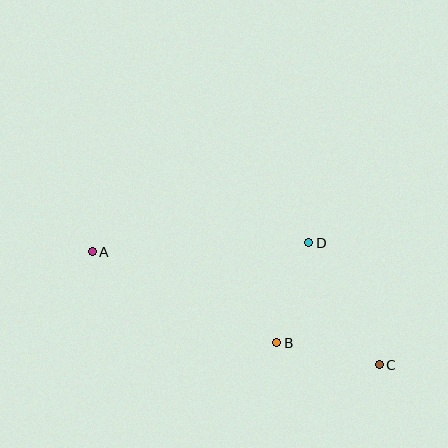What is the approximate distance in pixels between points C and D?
The distance between C and D is approximately 141 pixels.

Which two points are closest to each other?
Points B and C are closest to each other.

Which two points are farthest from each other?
Points A and C are farthest from each other.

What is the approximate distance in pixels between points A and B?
The distance between A and B is approximately 206 pixels.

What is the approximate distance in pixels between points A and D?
The distance between A and D is approximately 217 pixels.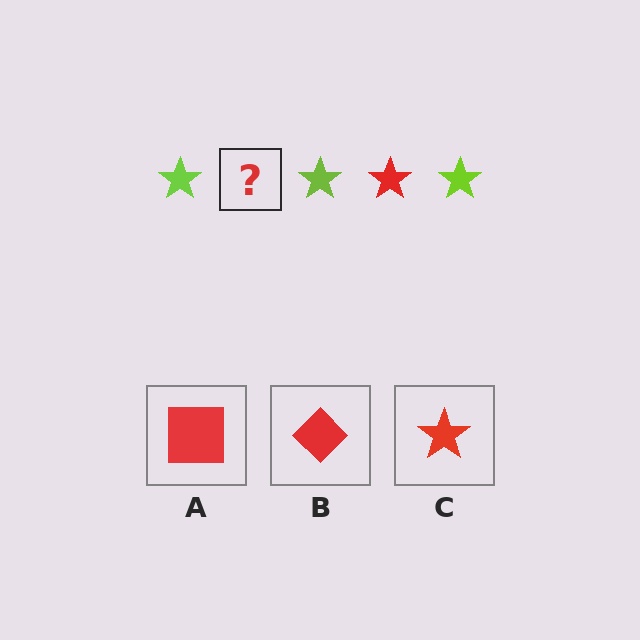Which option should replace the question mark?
Option C.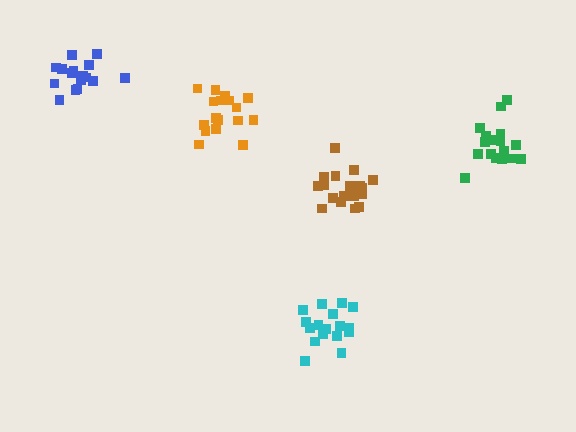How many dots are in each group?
Group 1: 17 dots, Group 2: 17 dots, Group 3: 18 dots, Group 4: 16 dots, Group 5: 18 dots (86 total).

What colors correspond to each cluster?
The clusters are colored: cyan, orange, green, blue, brown.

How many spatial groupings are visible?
There are 5 spatial groupings.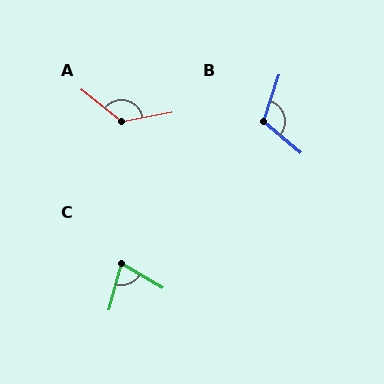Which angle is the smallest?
C, at approximately 75 degrees.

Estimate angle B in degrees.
Approximately 112 degrees.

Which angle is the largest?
A, at approximately 131 degrees.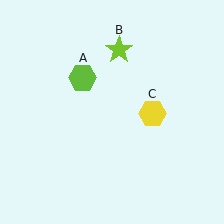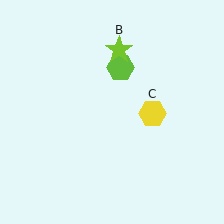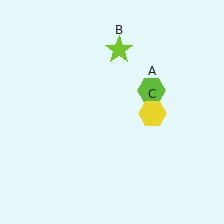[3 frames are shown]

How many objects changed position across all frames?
1 object changed position: lime hexagon (object A).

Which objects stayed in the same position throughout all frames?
Lime star (object B) and yellow hexagon (object C) remained stationary.